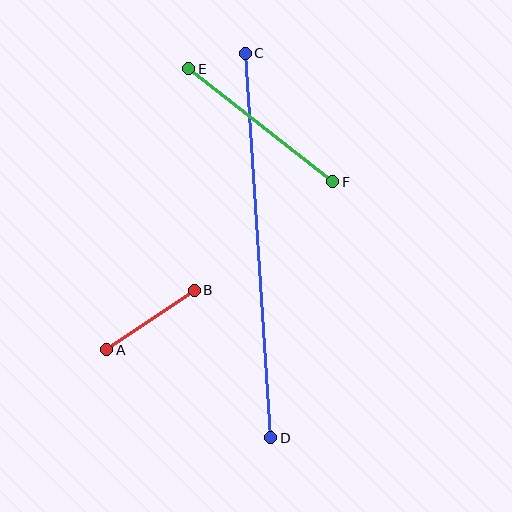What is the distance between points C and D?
The distance is approximately 385 pixels.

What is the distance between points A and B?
The distance is approximately 106 pixels.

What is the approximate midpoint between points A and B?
The midpoint is at approximately (150, 320) pixels.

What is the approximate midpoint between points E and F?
The midpoint is at approximately (261, 125) pixels.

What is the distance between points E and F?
The distance is approximately 183 pixels.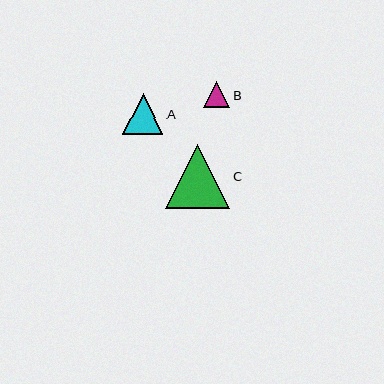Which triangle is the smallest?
Triangle B is the smallest with a size of approximately 26 pixels.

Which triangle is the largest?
Triangle C is the largest with a size of approximately 64 pixels.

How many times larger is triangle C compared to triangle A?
Triangle C is approximately 1.6 times the size of triangle A.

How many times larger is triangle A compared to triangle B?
Triangle A is approximately 1.6 times the size of triangle B.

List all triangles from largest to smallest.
From largest to smallest: C, A, B.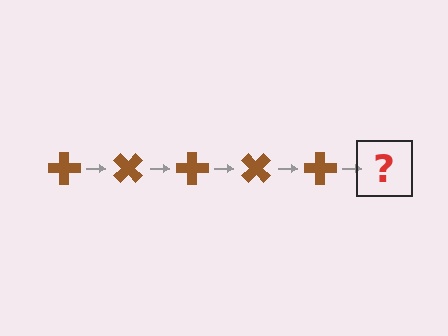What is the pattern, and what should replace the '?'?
The pattern is that the cross rotates 45 degrees each step. The '?' should be a brown cross rotated 225 degrees.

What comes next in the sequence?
The next element should be a brown cross rotated 225 degrees.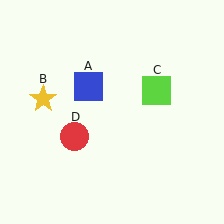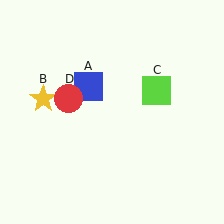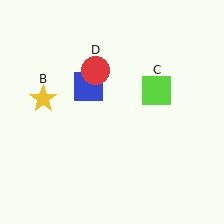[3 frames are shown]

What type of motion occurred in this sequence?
The red circle (object D) rotated clockwise around the center of the scene.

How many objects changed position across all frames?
1 object changed position: red circle (object D).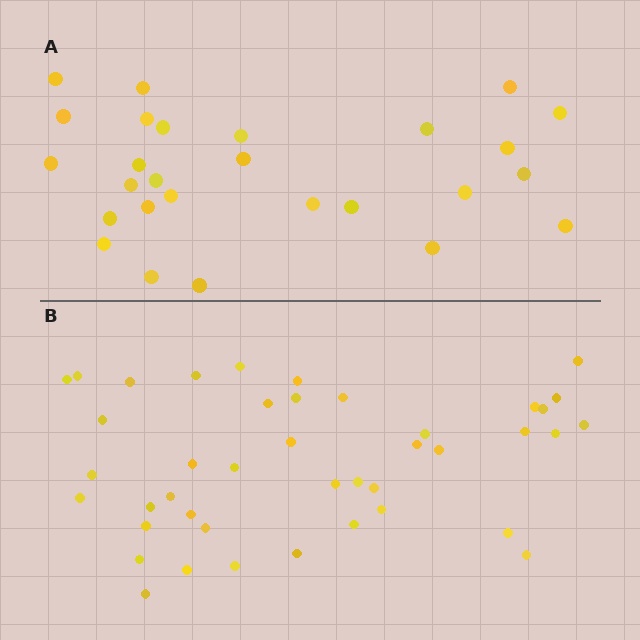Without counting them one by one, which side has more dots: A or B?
Region B (the bottom region) has more dots.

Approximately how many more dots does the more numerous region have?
Region B has approximately 15 more dots than region A.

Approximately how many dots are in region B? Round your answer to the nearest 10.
About 40 dots. (The exact count is 42, which rounds to 40.)